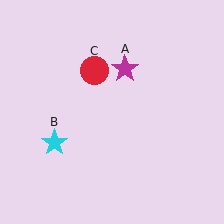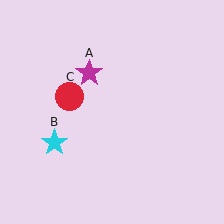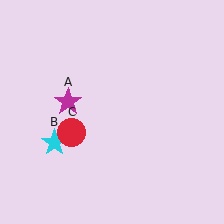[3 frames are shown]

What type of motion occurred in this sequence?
The magenta star (object A), red circle (object C) rotated counterclockwise around the center of the scene.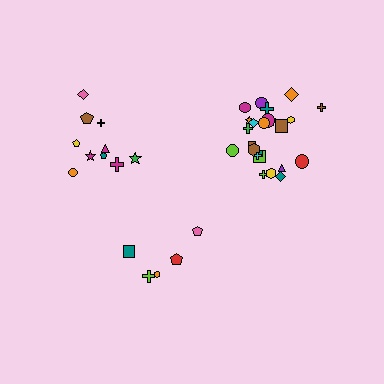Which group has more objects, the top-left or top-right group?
The top-right group.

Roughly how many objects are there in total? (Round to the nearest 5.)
Roughly 40 objects in total.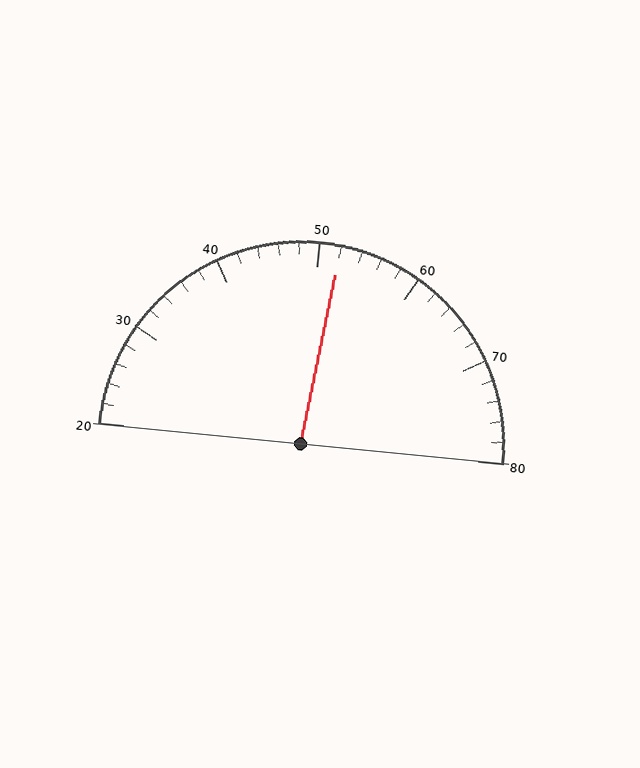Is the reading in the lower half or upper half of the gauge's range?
The reading is in the upper half of the range (20 to 80).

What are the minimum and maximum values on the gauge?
The gauge ranges from 20 to 80.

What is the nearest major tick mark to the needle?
The nearest major tick mark is 50.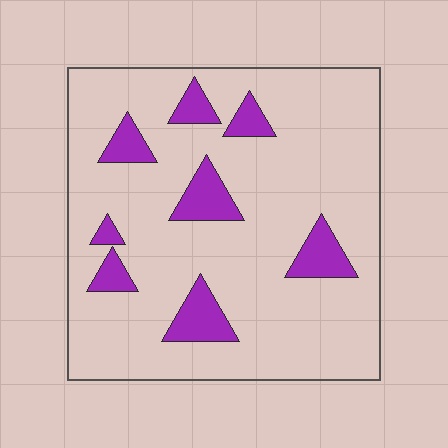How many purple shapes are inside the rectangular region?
8.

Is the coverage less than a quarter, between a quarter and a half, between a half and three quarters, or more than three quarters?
Less than a quarter.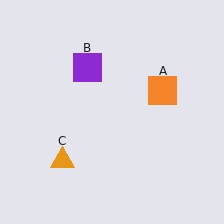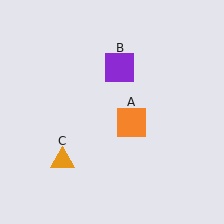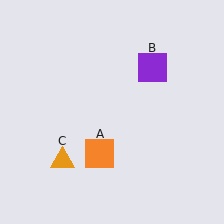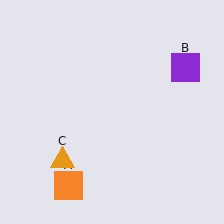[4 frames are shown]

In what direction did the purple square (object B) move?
The purple square (object B) moved right.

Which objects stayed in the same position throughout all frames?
Orange triangle (object C) remained stationary.